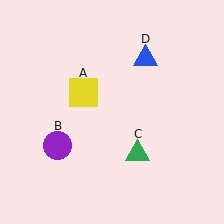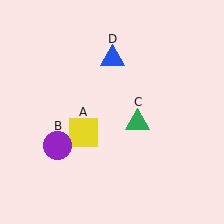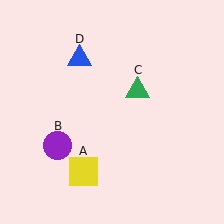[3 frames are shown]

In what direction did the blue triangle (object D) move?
The blue triangle (object D) moved left.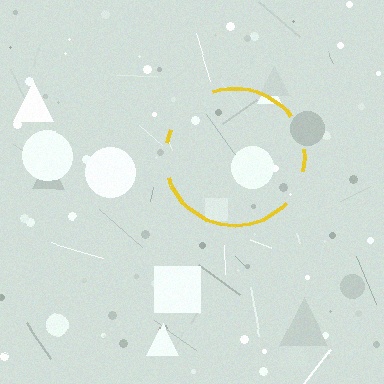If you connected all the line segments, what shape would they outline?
They would outline a circle.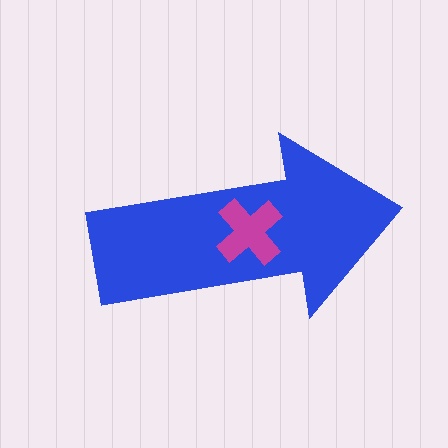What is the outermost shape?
The blue arrow.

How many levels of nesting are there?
2.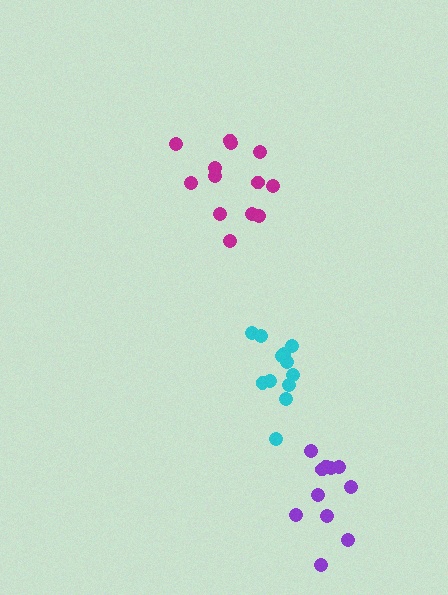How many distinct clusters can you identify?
There are 3 distinct clusters.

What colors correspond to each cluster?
The clusters are colored: cyan, magenta, purple.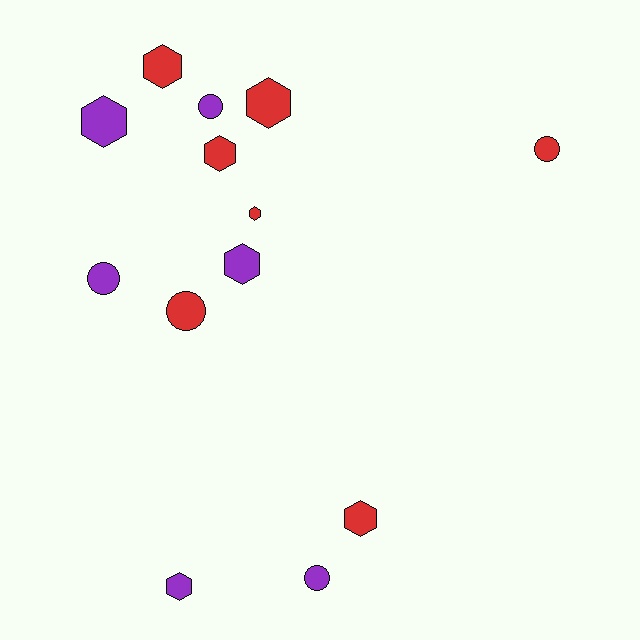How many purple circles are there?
There are 3 purple circles.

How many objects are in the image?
There are 13 objects.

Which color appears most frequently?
Red, with 7 objects.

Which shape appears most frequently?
Hexagon, with 8 objects.